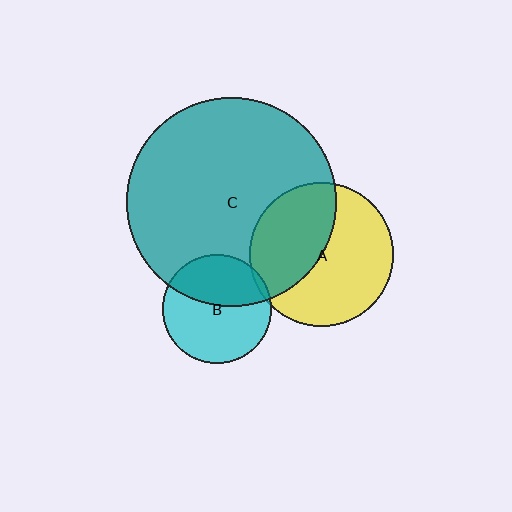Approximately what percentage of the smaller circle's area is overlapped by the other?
Approximately 5%.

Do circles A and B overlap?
Yes.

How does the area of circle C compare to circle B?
Approximately 3.7 times.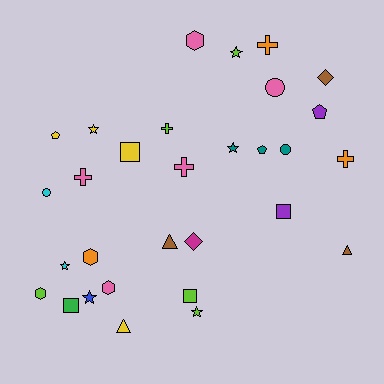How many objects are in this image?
There are 30 objects.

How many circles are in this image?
There are 3 circles.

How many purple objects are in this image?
There are 2 purple objects.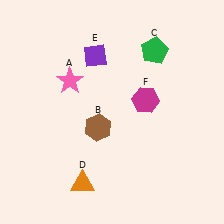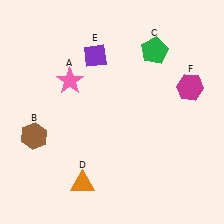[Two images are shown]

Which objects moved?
The objects that moved are: the brown hexagon (B), the magenta hexagon (F).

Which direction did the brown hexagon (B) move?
The brown hexagon (B) moved left.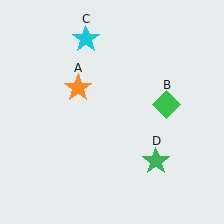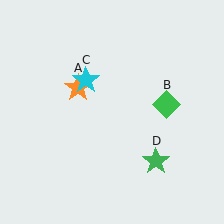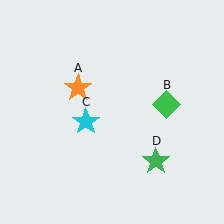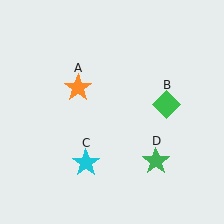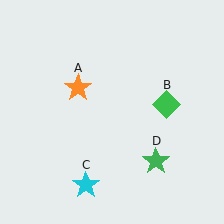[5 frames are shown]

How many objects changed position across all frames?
1 object changed position: cyan star (object C).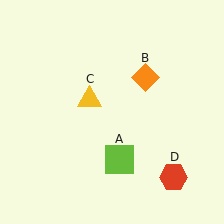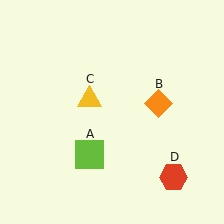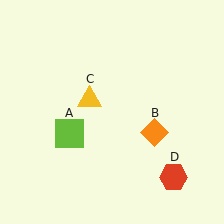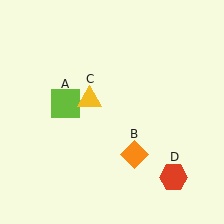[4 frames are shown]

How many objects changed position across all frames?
2 objects changed position: lime square (object A), orange diamond (object B).